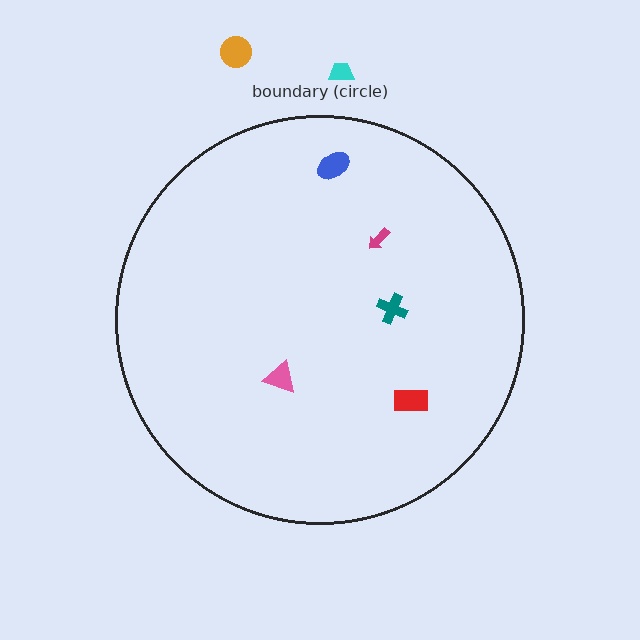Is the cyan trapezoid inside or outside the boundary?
Outside.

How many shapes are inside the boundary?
5 inside, 2 outside.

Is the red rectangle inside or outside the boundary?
Inside.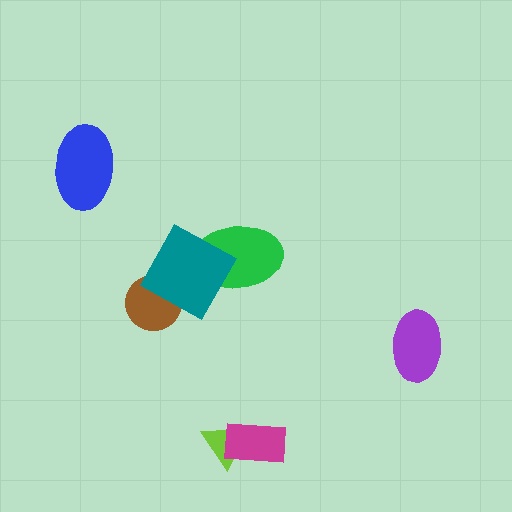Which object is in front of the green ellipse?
The teal diamond is in front of the green ellipse.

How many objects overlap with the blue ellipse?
0 objects overlap with the blue ellipse.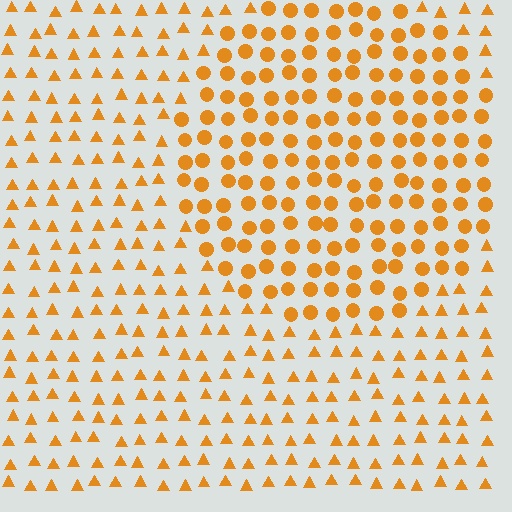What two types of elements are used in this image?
The image uses circles inside the circle region and triangles outside it.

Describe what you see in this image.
The image is filled with small orange elements arranged in a uniform grid. A circle-shaped region contains circles, while the surrounding area contains triangles. The boundary is defined purely by the change in element shape.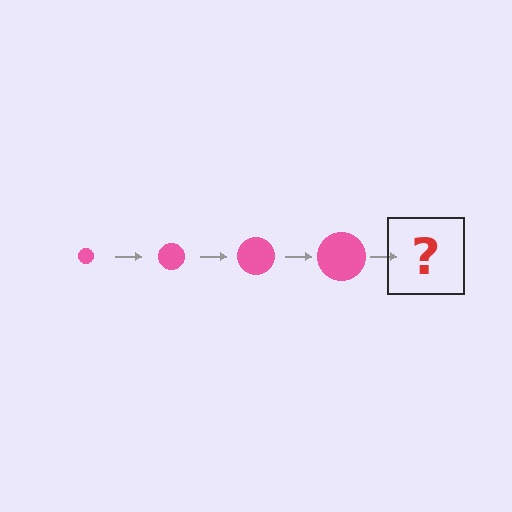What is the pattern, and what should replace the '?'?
The pattern is that the circle gets progressively larger each step. The '?' should be a pink circle, larger than the previous one.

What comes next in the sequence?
The next element should be a pink circle, larger than the previous one.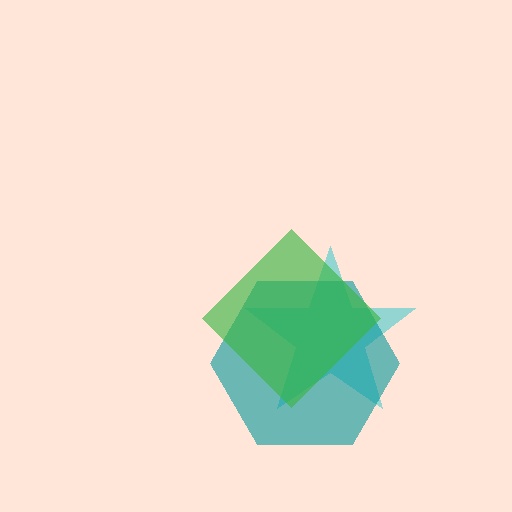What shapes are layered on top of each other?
The layered shapes are: a cyan star, a teal hexagon, a green diamond.